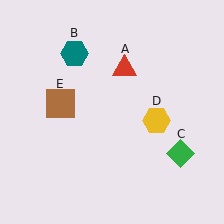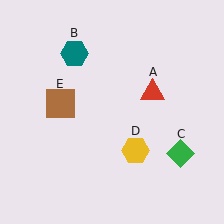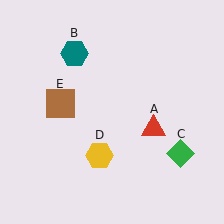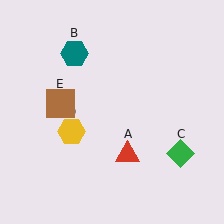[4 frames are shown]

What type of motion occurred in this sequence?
The red triangle (object A), yellow hexagon (object D) rotated clockwise around the center of the scene.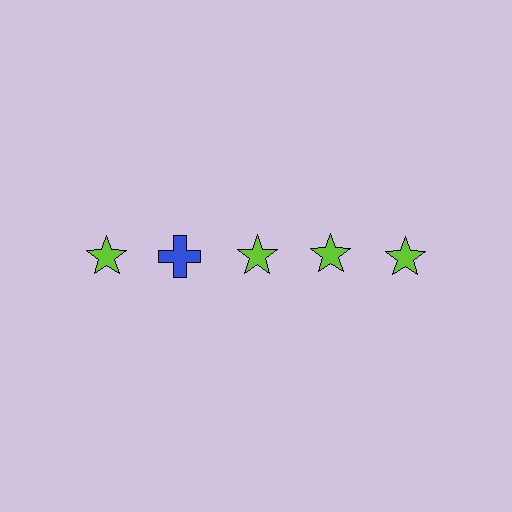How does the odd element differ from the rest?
It differs in both color (blue instead of lime) and shape (cross instead of star).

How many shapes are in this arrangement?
There are 5 shapes arranged in a grid pattern.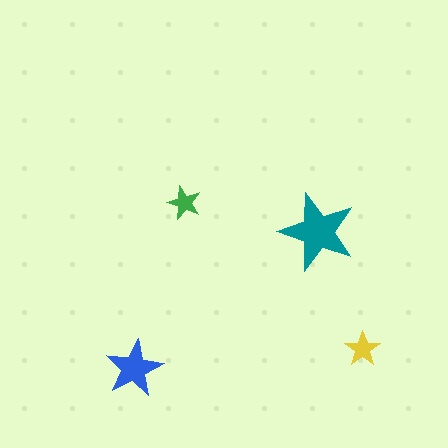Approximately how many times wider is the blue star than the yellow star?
About 1.5 times wider.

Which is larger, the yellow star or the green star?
The yellow one.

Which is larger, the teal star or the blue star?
The teal one.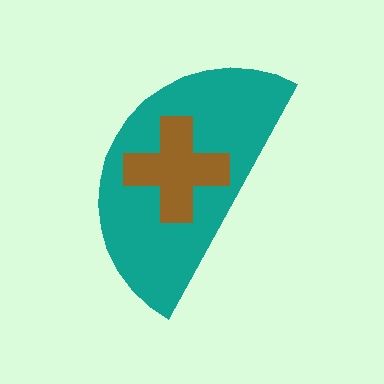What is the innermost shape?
The brown cross.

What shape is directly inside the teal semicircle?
The brown cross.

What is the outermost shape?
The teal semicircle.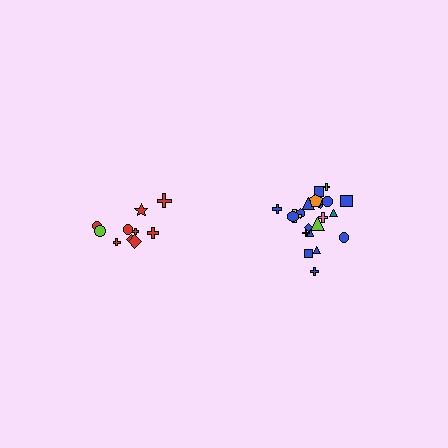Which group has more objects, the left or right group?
The right group.